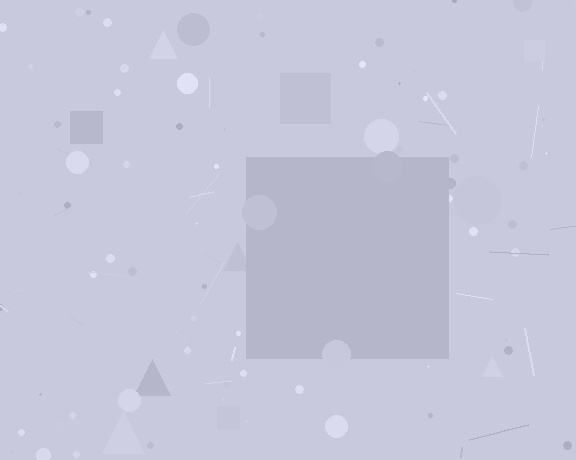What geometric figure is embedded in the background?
A square is embedded in the background.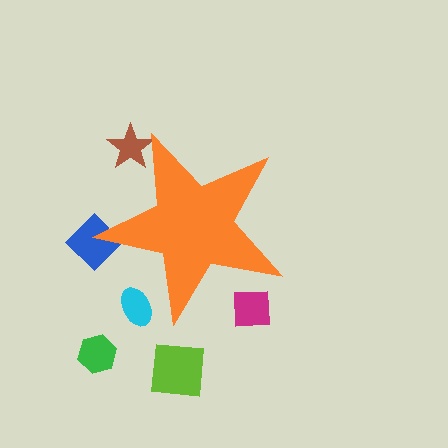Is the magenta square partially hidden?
Yes, the magenta square is partially hidden behind the orange star.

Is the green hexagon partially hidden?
No, the green hexagon is fully visible.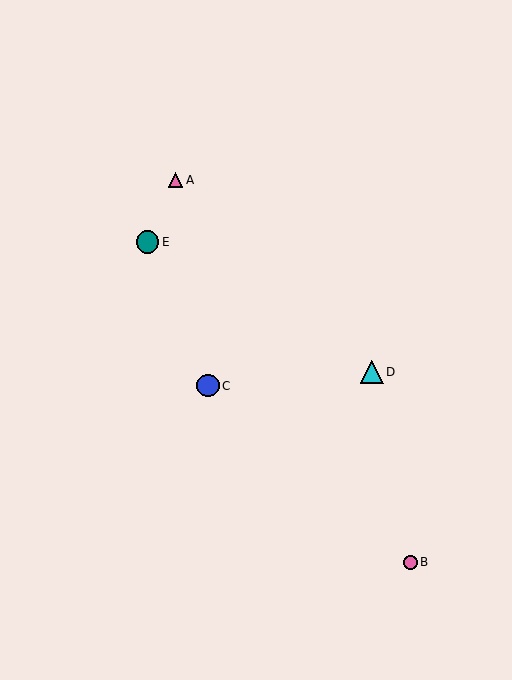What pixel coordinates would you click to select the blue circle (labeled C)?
Click at (208, 386) to select the blue circle C.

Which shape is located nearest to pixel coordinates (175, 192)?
The pink triangle (labeled A) at (176, 180) is nearest to that location.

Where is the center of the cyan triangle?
The center of the cyan triangle is at (372, 372).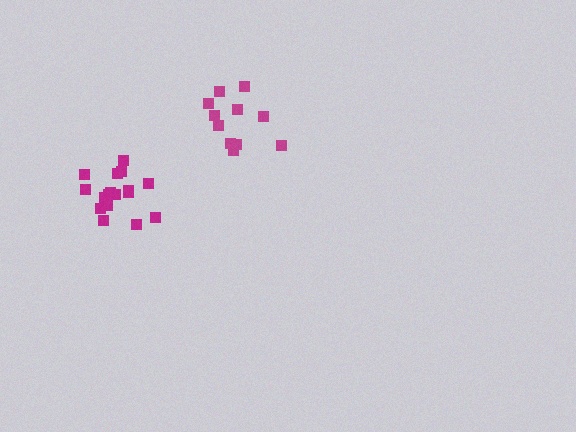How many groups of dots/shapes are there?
There are 2 groups.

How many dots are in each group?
Group 1: 17 dots, Group 2: 11 dots (28 total).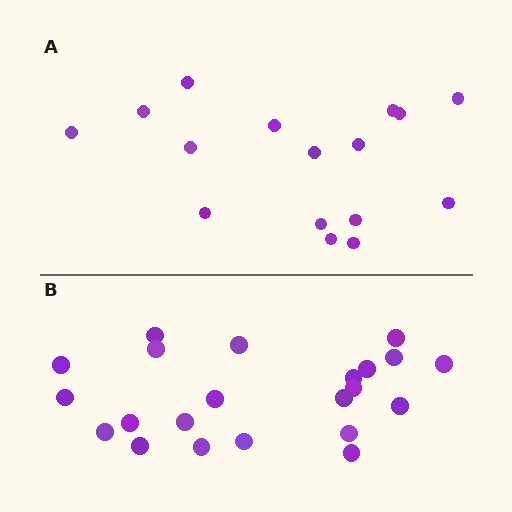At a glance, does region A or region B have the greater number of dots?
Region B (the bottom region) has more dots.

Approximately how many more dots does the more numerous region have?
Region B has about 6 more dots than region A.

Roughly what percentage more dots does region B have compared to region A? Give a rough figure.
About 40% more.